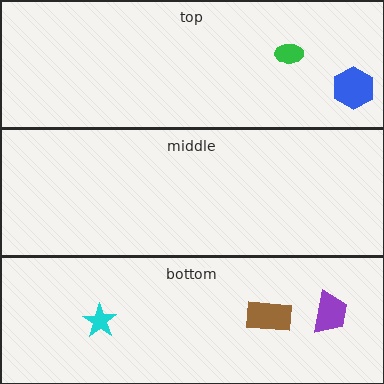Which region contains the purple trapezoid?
The bottom region.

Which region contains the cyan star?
The bottom region.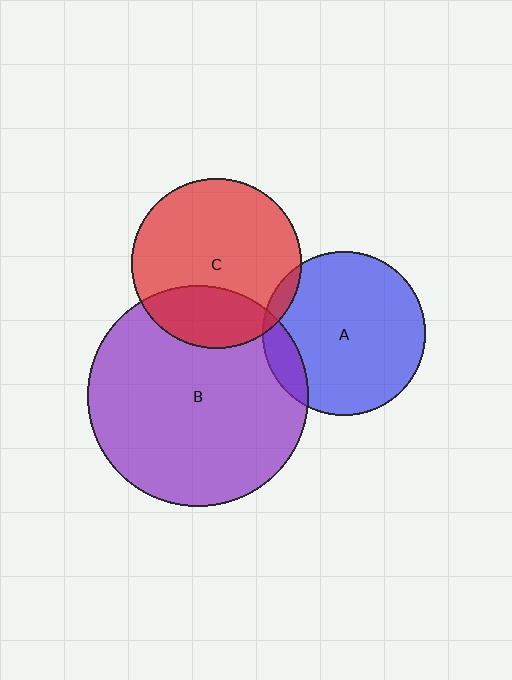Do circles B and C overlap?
Yes.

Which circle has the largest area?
Circle B (purple).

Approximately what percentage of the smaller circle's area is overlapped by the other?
Approximately 25%.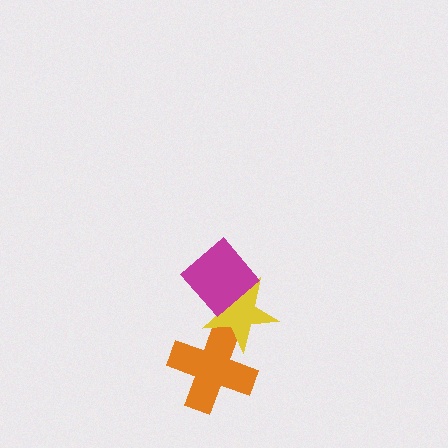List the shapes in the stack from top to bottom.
From top to bottom: the magenta diamond, the yellow star, the orange cross.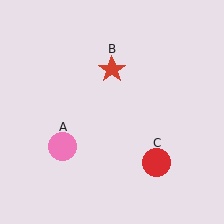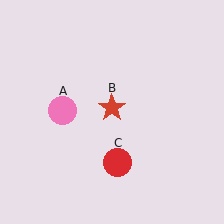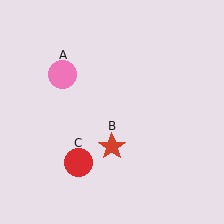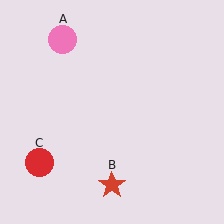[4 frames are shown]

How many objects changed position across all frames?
3 objects changed position: pink circle (object A), red star (object B), red circle (object C).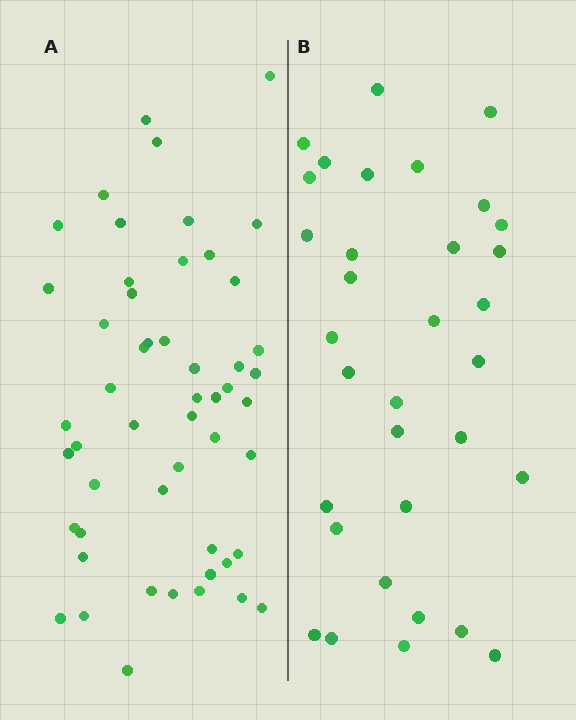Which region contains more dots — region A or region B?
Region A (the left region) has more dots.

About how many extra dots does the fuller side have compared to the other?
Region A has approximately 20 more dots than region B.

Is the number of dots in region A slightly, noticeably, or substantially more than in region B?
Region A has substantially more. The ratio is roughly 1.6 to 1.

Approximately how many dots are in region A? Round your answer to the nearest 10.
About 50 dots. (The exact count is 52, which rounds to 50.)